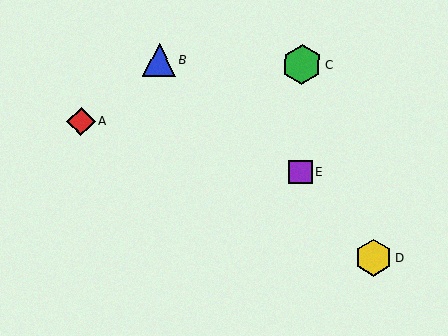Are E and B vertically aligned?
No, E is at x≈300 and B is at x≈159.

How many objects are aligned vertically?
2 objects (C, E) are aligned vertically.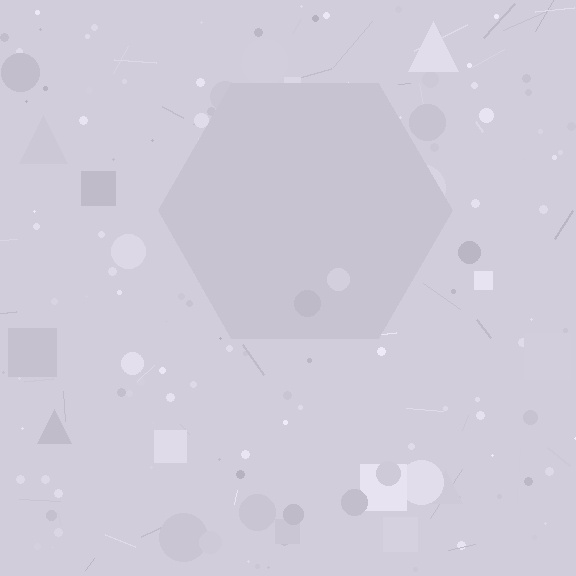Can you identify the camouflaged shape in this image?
The camouflaged shape is a hexagon.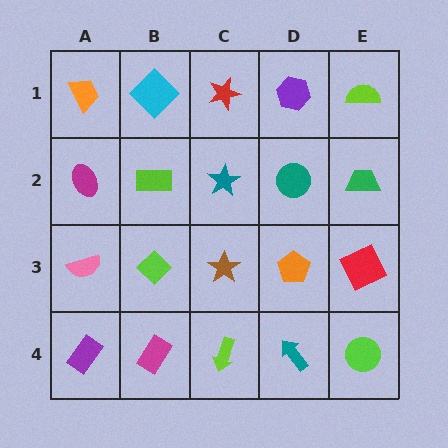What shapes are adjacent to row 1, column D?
A teal circle (row 2, column D), a red star (row 1, column C), a lime semicircle (row 1, column E).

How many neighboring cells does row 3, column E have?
3.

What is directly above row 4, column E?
A red square.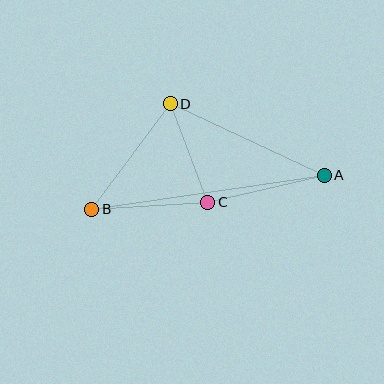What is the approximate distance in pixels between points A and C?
The distance between A and C is approximately 120 pixels.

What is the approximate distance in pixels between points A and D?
The distance between A and D is approximately 170 pixels.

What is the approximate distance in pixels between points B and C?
The distance between B and C is approximately 116 pixels.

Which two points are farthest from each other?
Points A and B are farthest from each other.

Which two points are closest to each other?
Points C and D are closest to each other.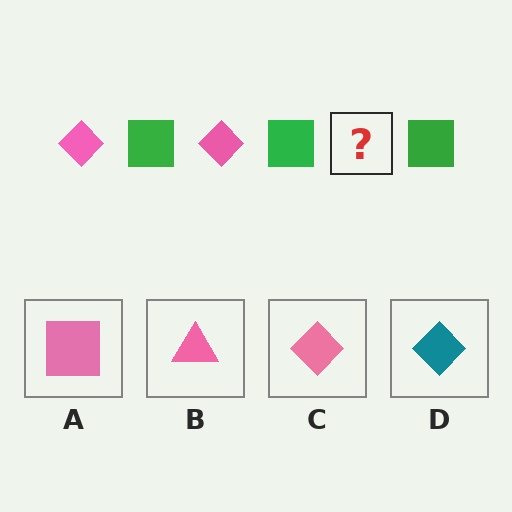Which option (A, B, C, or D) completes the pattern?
C.